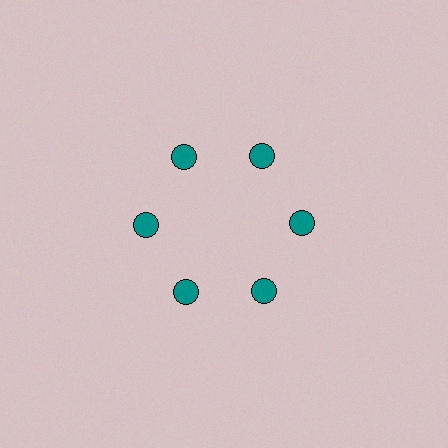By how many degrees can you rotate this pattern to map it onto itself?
The pattern maps onto itself every 60 degrees of rotation.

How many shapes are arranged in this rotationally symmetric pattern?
There are 6 shapes, arranged in 6 groups of 1.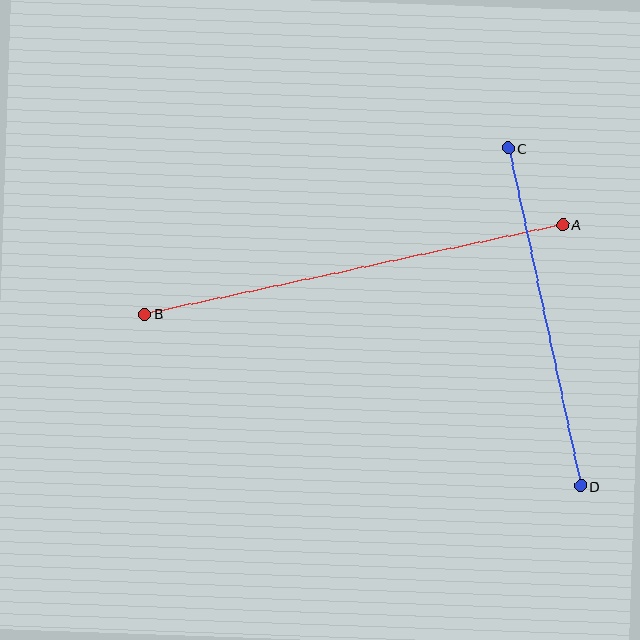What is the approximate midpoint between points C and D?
The midpoint is at approximately (544, 317) pixels.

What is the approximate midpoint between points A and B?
The midpoint is at approximately (354, 270) pixels.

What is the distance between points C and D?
The distance is approximately 346 pixels.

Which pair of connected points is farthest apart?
Points A and B are farthest apart.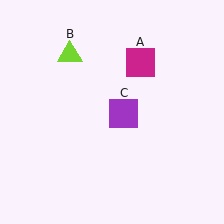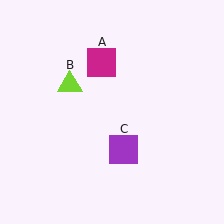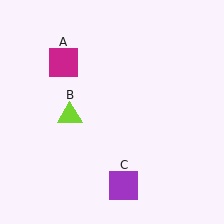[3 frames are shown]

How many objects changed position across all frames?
3 objects changed position: magenta square (object A), lime triangle (object B), purple square (object C).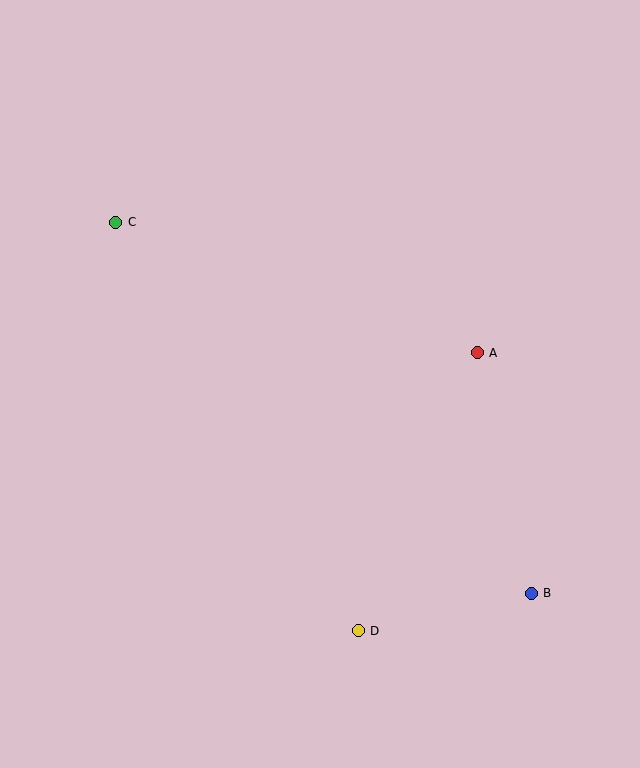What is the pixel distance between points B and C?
The distance between B and C is 557 pixels.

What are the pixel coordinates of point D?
Point D is at (358, 631).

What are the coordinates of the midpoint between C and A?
The midpoint between C and A is at (296, 287).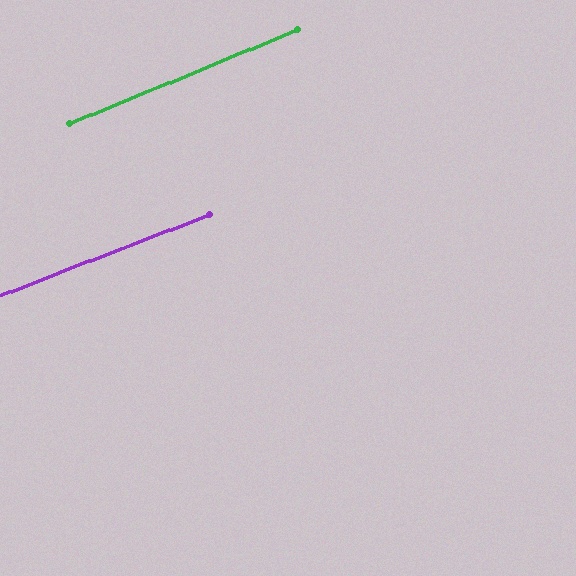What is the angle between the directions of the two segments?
Approximately 1 degree.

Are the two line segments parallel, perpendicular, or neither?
Parallel — their directions differ by only 1.4°.